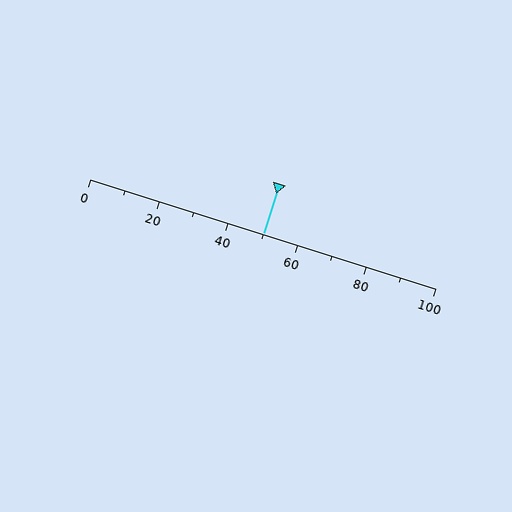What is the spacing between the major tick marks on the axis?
The major ticks are spaced 20 apart.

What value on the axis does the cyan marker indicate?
The marker indicates approximately 50.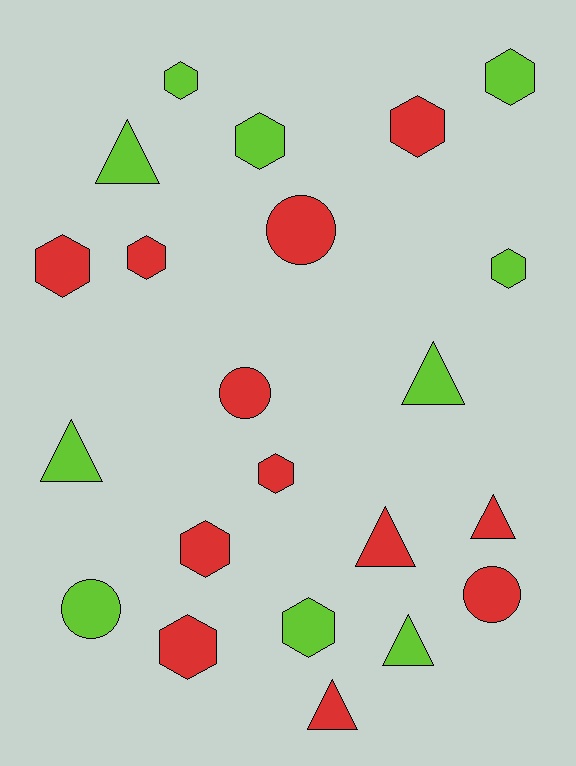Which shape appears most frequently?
Hexagon, with 11 objects.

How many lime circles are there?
There is 1 lime circle.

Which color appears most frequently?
Red, with 12 objects.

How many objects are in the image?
There are 22 objects.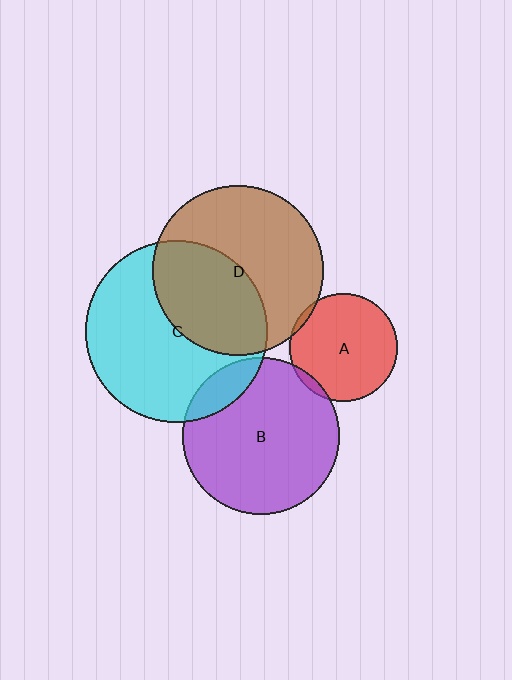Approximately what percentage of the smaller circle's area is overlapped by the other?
Approximately 5%.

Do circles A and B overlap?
Yes.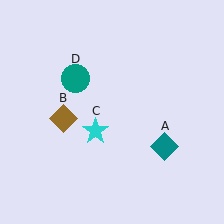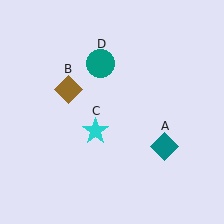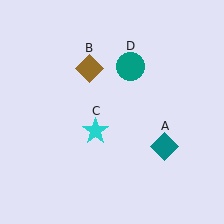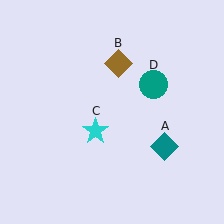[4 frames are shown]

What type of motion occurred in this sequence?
The brown diamond (object B), teal circle (object D) rotated clockwise around the center of the scene.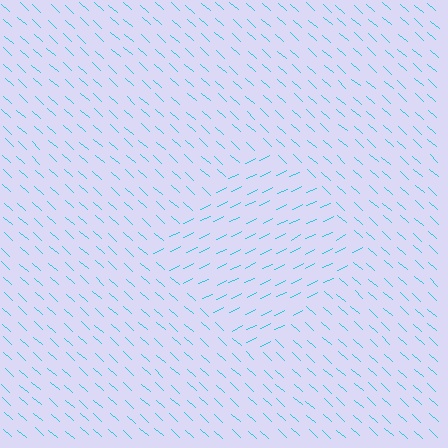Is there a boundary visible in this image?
Yes, there is a texture boundary formed by a change in line orientation.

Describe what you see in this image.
The image is filled with small cyan line segments. A diamond region in the image has lines oriented differently from the surrounding lines, creating a visible texture boundary.